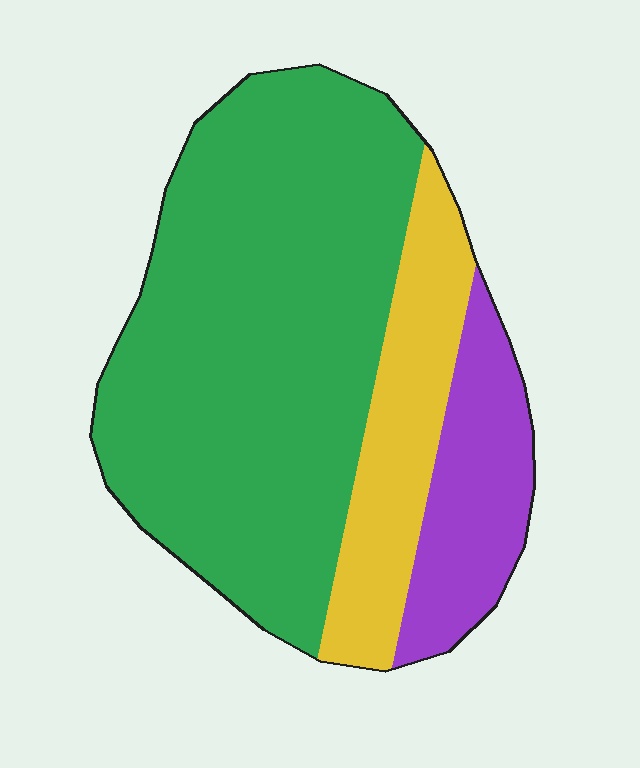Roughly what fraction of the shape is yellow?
Yellow takes up about one fifth (1/5) of the shape.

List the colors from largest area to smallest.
From largest to smallest: green, yellow, purple.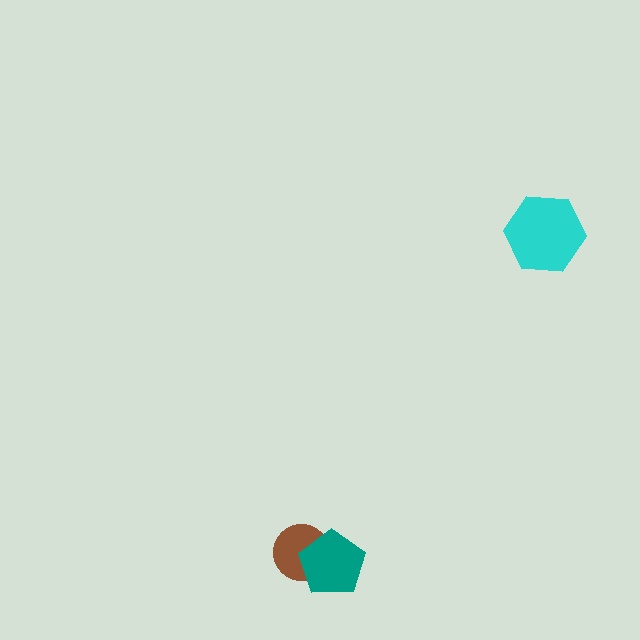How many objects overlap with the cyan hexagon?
0 objects overlap with the cyan hexagon.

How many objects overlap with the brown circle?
1 object overlaps with the brown circle.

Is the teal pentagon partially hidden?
No, no other shape covers it.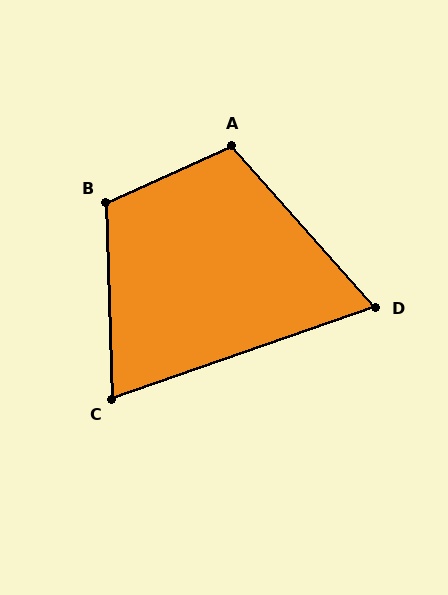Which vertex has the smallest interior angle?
D, at approximately 68 degrees.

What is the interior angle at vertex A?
Approximately 108 degrees (obtuse).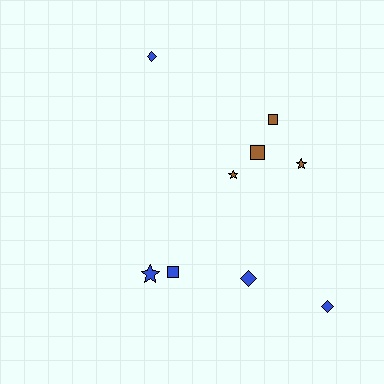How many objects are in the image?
There are 9 objects.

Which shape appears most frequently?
Diamond, with 3 objects.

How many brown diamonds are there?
There are no brown diamonds.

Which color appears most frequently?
Blue, with 5 objects.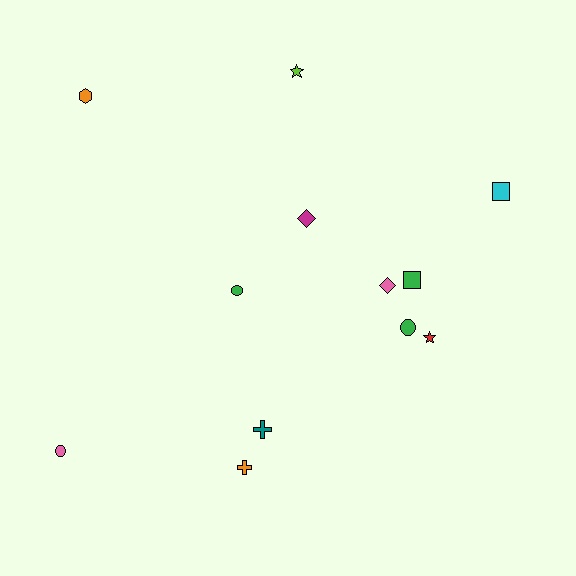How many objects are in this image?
There are 12 objects.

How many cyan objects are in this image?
There is 1 cyan object.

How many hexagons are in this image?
There is 1 hexagon.